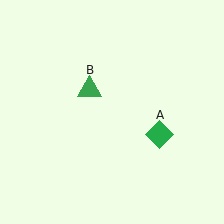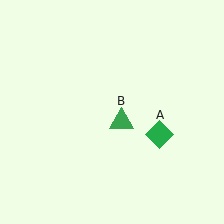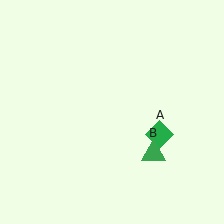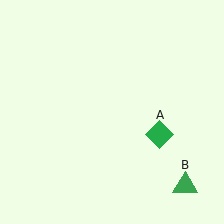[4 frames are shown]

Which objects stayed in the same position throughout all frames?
Green diamond (object A) remained stationary.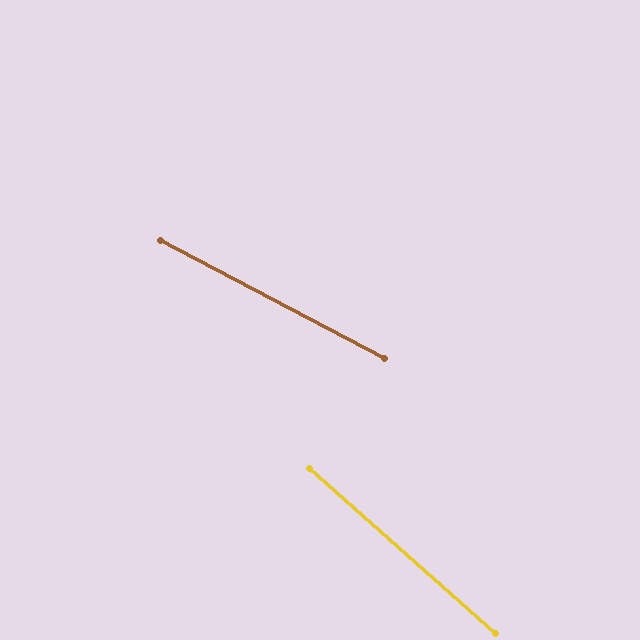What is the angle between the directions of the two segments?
Approximately 14 degrees.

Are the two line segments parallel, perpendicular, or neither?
Neither parallel nor perpendicular — they differ by about 14°.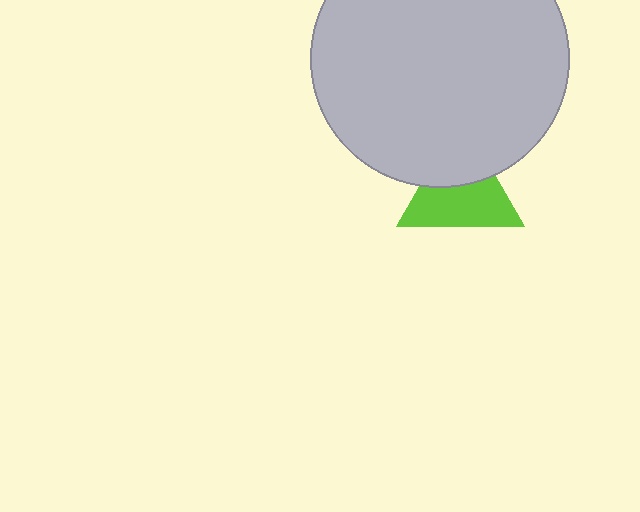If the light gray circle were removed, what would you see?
You would see the complete lime triangle.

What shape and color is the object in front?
The object in front is a light gray circle.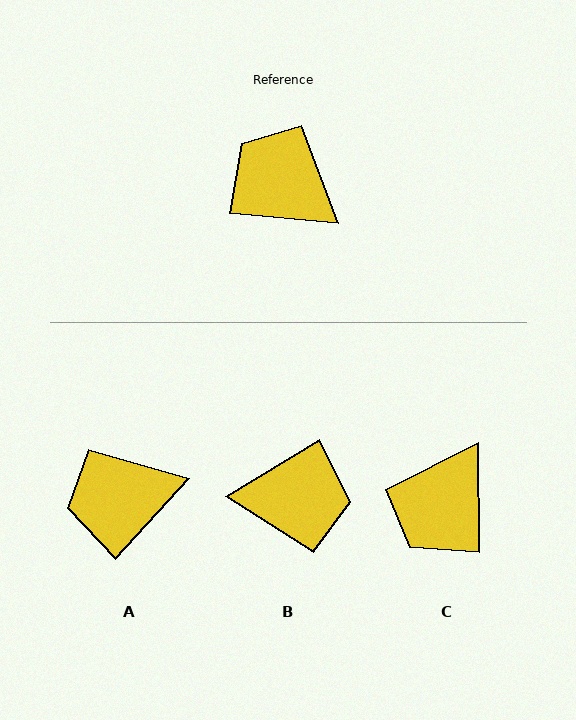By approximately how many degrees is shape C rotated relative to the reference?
Approximately 96 degrees counter-clockwise.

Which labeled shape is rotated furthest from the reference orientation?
B, about 144 degrees away.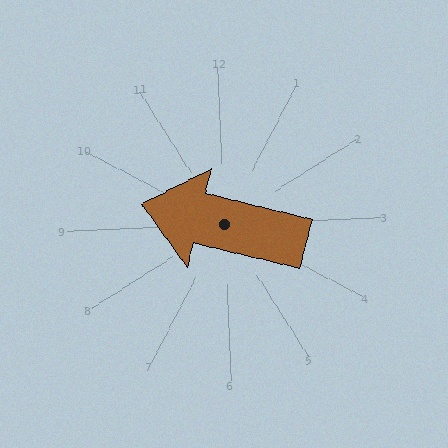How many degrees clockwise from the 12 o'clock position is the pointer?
Approximately 286 degrees.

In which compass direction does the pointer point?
West.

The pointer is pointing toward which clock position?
Roughly 10 o'clock.